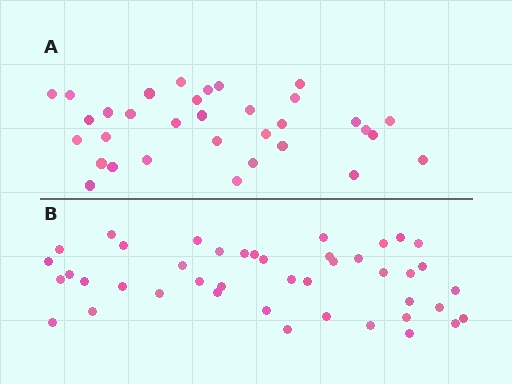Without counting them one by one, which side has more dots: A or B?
Region B (the bottom region) has more dots.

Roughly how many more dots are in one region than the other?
Region B has roughly 10 or so more dots than region A.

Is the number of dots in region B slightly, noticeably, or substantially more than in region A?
Region B has noticeably more, but not dramatically so. The ratio is roughly 1.3 to 1.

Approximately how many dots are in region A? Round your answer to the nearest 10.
About 30 dots. (The exact count is 33, which rounds to 30.)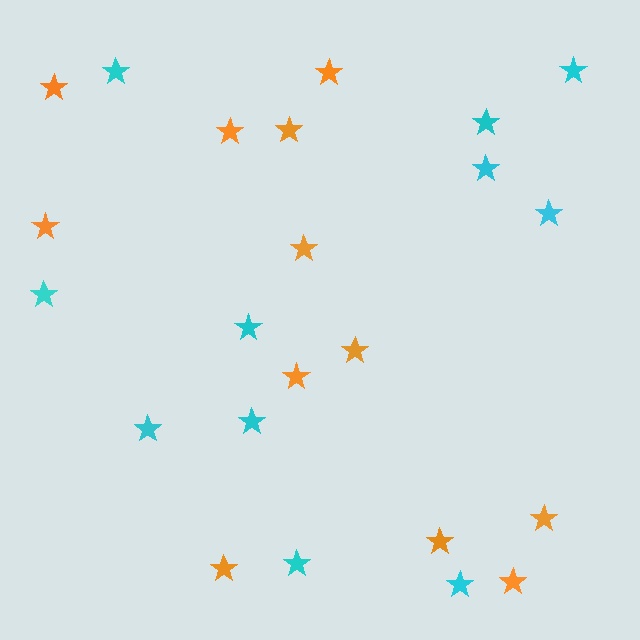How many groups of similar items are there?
There are 2 groups: one group of orange stars (12) and one group of cyan stars (11).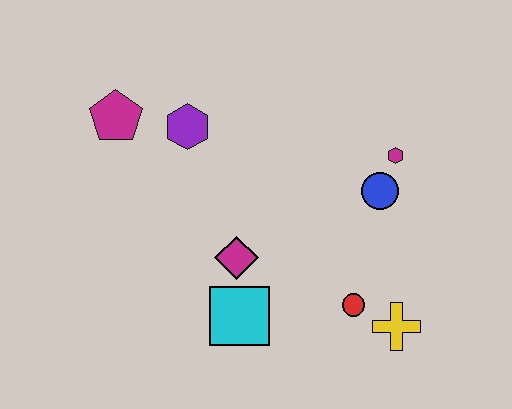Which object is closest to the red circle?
The yellow cross is closest to the red circle.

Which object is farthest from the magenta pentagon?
The yellow cross is farthest from the magenta pentagon.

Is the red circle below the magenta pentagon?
Yes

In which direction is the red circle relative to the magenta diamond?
The red circle is to the right of the magenta diamond.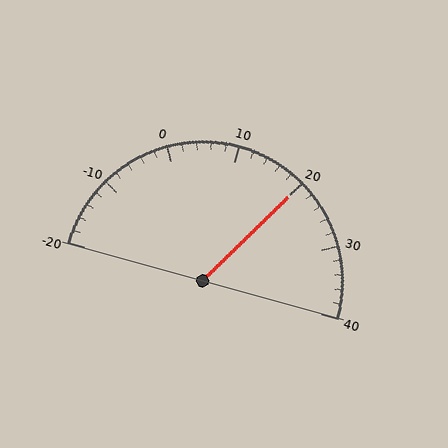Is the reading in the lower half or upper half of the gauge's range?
The reading is in the upper half of the range (-20 to 40).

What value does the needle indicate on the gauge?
The needle indicates approximately 20.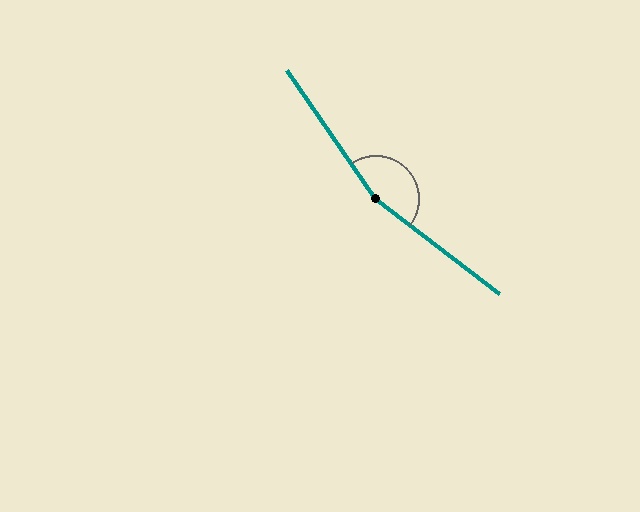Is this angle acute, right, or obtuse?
It is obtuse.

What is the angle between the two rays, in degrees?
Approximately 162 degrees.